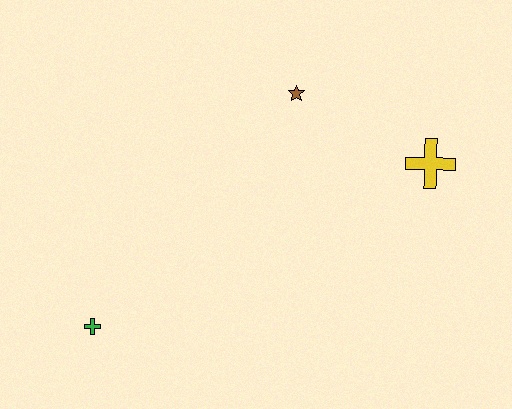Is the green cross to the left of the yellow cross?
Yes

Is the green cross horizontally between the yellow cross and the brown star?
No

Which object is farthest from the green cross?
The yellow cross is farthest from the green cross.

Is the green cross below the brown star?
Yes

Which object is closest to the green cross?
The brown star is closest to the green cross.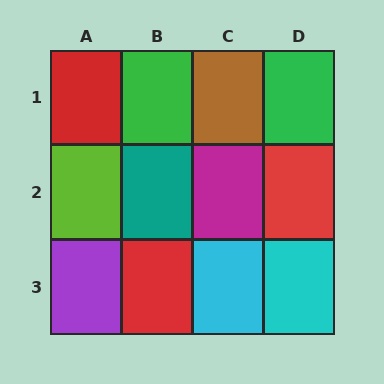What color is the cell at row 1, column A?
Red.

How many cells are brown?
1 cell is brown.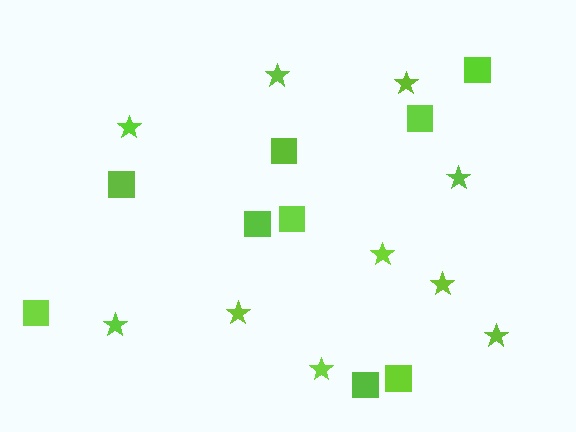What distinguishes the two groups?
There are 2 groups: one group of squares (9) and one group of stars (10).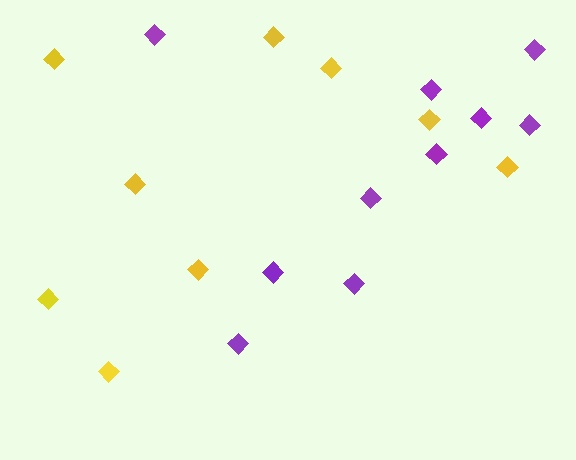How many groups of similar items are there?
There are 2 groups: one group of yellow diamonds (9) and one group of purple diamonds (10).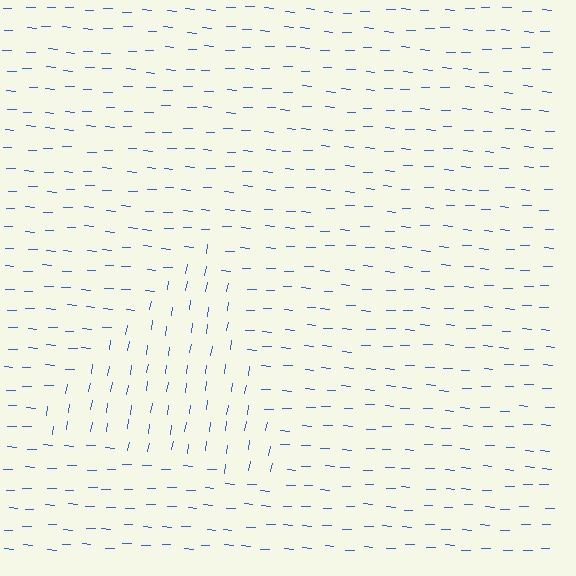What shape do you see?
I see a triangle.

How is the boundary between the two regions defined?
The boundary is defined purely by a change in line orientation (approximately 84 degrees difference). All lines are the same color and thickness.